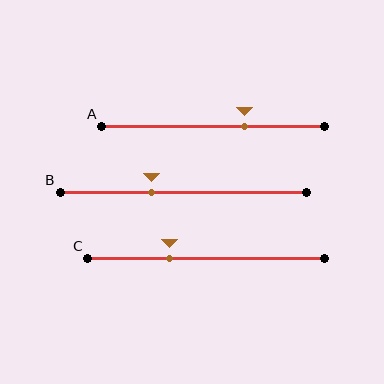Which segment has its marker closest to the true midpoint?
Segment B has its marker closest to the true midpoint.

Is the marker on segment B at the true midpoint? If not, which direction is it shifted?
No, the marker on segment B is shifted to the left by about 13% of the segment length.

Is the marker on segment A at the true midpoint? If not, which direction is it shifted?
No, the marker on segment A is shifted to the right by about 14% of the segment length.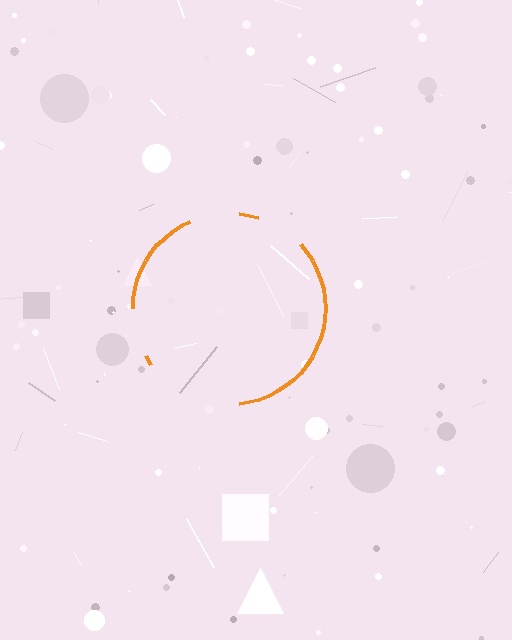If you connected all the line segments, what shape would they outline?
They would outline a circle.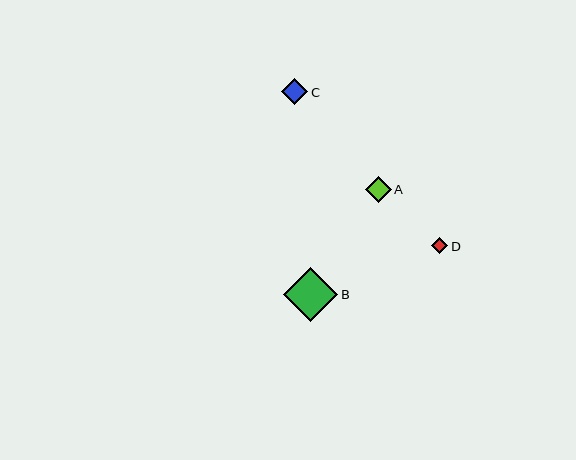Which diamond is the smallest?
Diamond D is the smallest with a size of approximately 16 pixels.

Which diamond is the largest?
Diamond B is the largest with a size of approximately 55 pixels.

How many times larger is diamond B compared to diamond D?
Diamond B is approximately 3.4 times the size of diamond D.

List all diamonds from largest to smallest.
From largest to smallest: B, C, A, D.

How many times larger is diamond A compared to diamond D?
Diamond A is approximately 1.6 times the size of diamond D.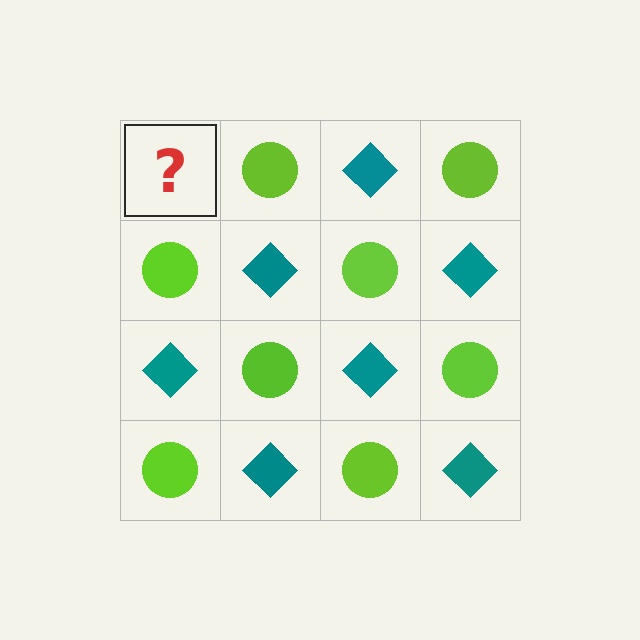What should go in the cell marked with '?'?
The missing cell should contain a teal diamond.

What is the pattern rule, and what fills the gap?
The rule is that it alternates teal diamond and lime circle in a checkerboard pattern. The gap should be filled with a teal diamond.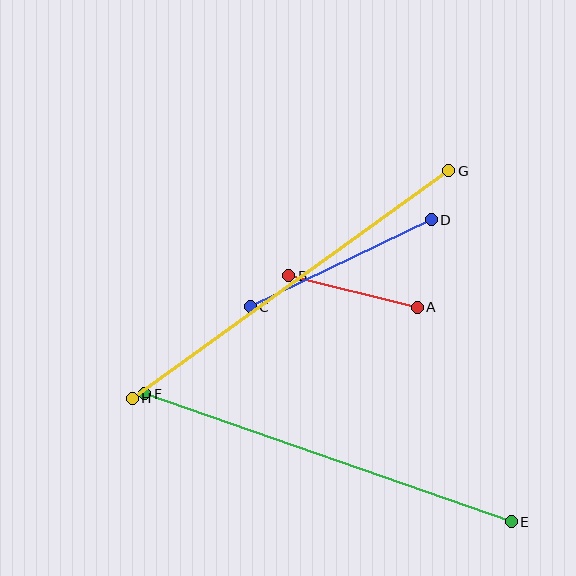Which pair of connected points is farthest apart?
Points G and H are farthest apart.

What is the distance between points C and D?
The distance is approximately 201 pixels.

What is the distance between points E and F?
The distance is approximately 388 pixels.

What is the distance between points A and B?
The distance is approximately 133 pixels.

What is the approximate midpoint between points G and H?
The midpoint is at approximately (290, 284) pixels.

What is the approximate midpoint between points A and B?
The midpoint is at approximately (353, 292) pixels.